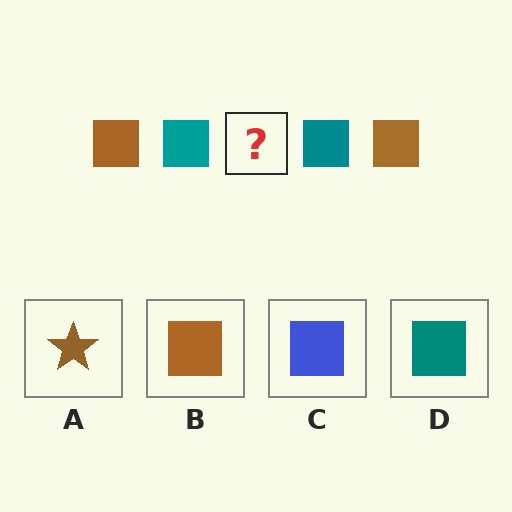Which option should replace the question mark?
Option B.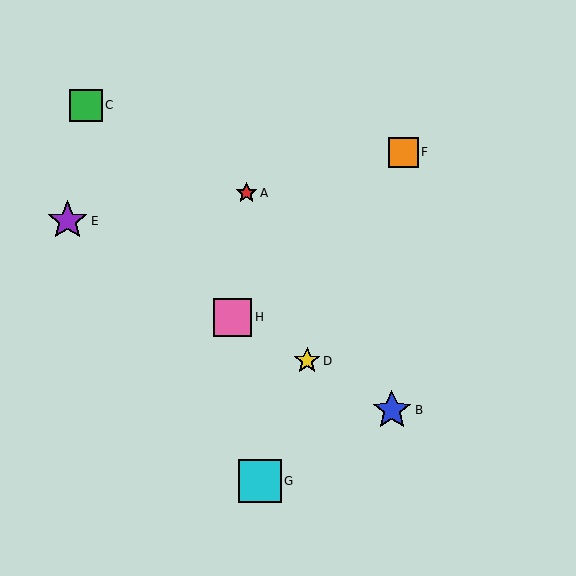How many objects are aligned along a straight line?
4 objects (B, D, E, H) are aligned along a straight line.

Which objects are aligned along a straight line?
Objects B, D, E, H are aligned along a straight line.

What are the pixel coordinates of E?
Object E is at (67, 221).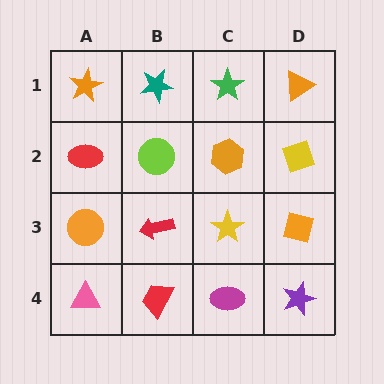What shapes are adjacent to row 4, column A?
An orange circle (row 3, column A), a red trapezoid (row 4, column B).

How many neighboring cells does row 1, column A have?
2.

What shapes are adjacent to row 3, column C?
An orange hexagon (row 2, column C), a magenta ellipse (row 4, column C), a red arrow (row 3, column B), an orange diamond (row 3, column D).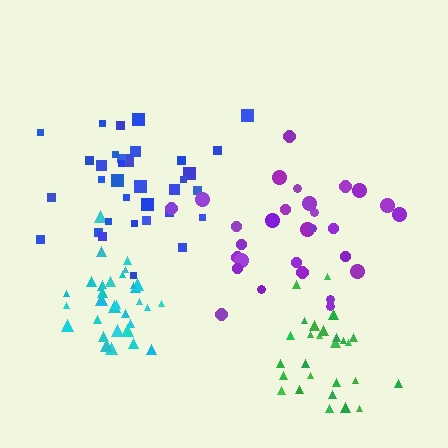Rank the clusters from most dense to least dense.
cyan, green, blue, purple.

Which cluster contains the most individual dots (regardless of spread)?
Blue (35).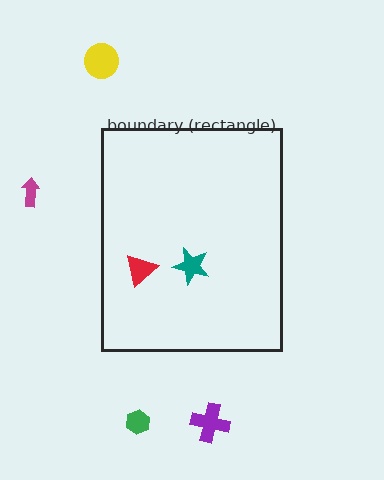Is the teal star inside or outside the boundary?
Inside.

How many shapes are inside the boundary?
2 inside, 4 outside.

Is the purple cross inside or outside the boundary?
Outside.